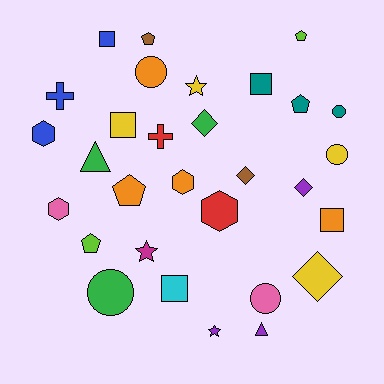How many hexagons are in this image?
There are 4 hexagons.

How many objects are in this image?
There are 30 objects.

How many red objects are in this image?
There are 2 red objects.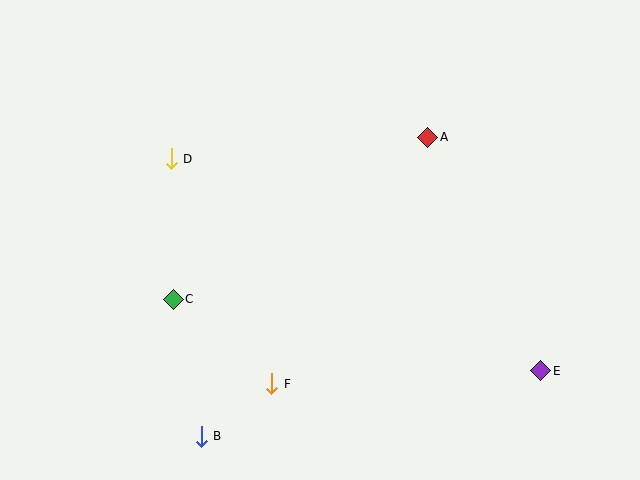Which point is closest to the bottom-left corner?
Point B is closest to the bottom-left corner.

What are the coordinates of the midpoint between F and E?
The midpoint between F and E is at (406, 377).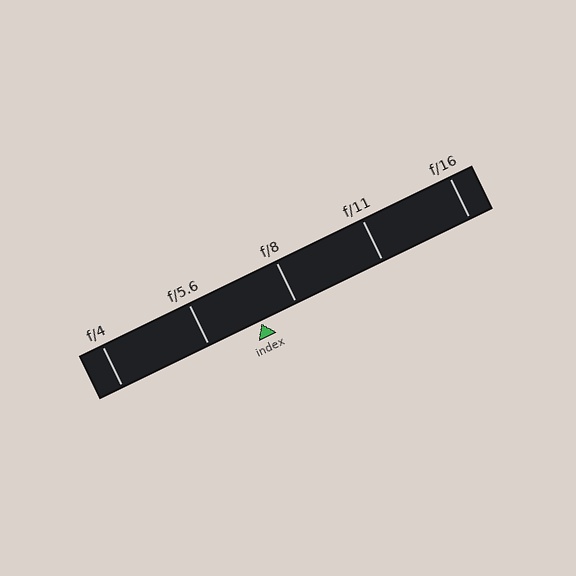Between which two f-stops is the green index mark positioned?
The index mark is between f/5.6 and f/8.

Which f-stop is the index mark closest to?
The index mark is closest to f/8.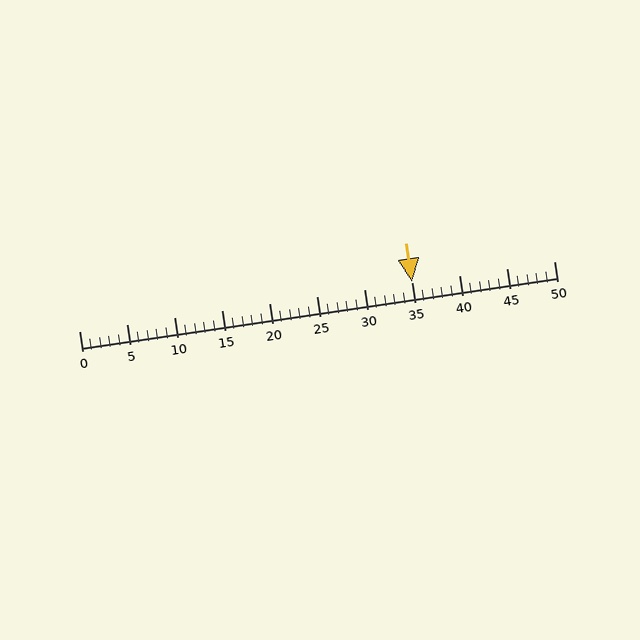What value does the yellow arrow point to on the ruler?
The yellow arrow points to approximately 35.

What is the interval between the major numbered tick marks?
The major tick marks are spaced 5 units apart.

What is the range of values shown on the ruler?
The ruler shows values from 0 to 50.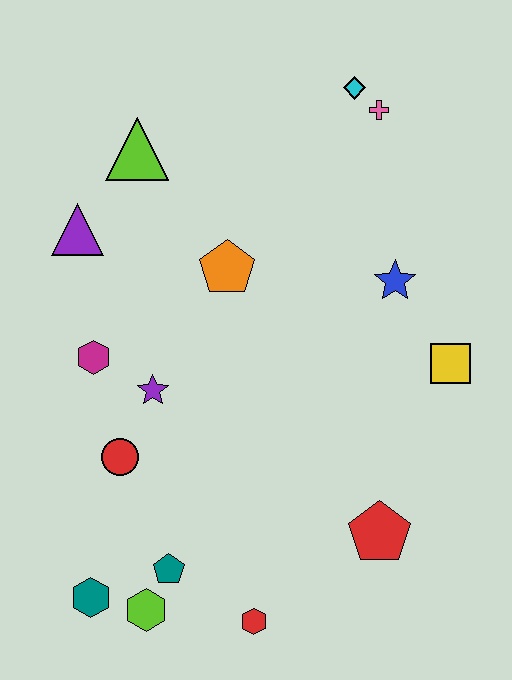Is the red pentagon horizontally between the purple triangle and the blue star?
Yes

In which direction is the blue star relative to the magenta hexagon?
The blue star is to the right of the magenta hexagon.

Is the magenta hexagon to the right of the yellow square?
No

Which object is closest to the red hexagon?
The teal pentagon is closest to the red hexagon.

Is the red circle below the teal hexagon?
No